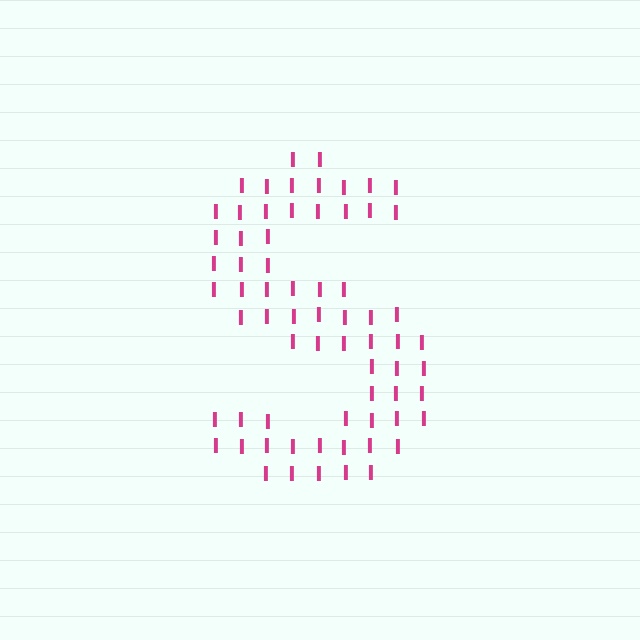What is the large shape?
The large shape is the letter S.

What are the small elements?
The small elements are letter I's.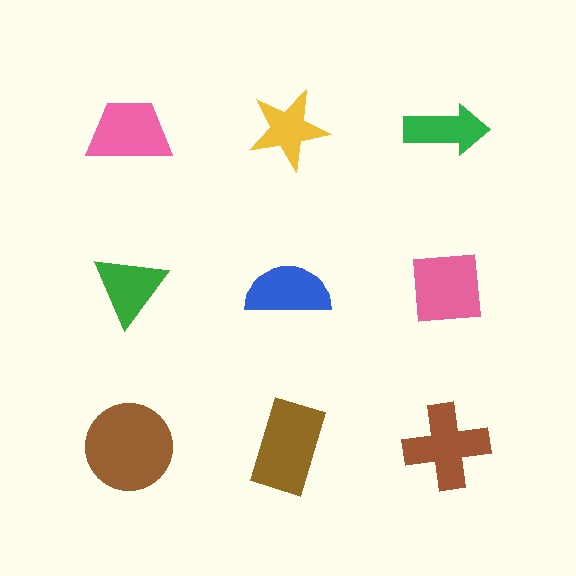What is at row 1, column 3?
A green arrow.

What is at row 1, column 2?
A yellow star.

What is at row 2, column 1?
A green triangle.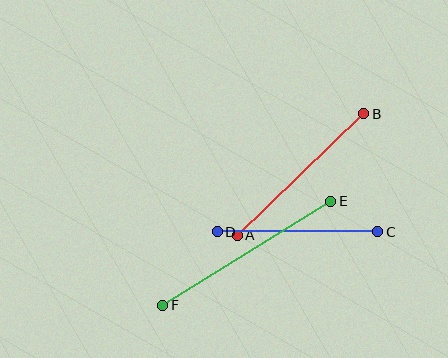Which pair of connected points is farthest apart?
Points E and F are farthest apart.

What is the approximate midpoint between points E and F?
The midpoint is at approximately (247, 253) pixels.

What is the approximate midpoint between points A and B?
The midpoint is at approximately (300, 175) pixels.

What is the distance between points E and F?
The distance is approximately 198 pixels.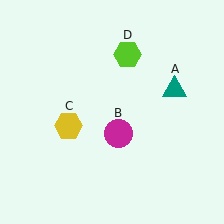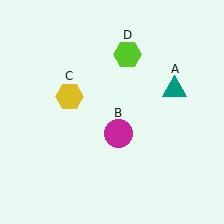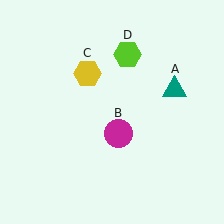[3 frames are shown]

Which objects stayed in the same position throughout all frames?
Teal triangle (object A) and magenta circle (object B) and lime hexagon (object D) remained stationary.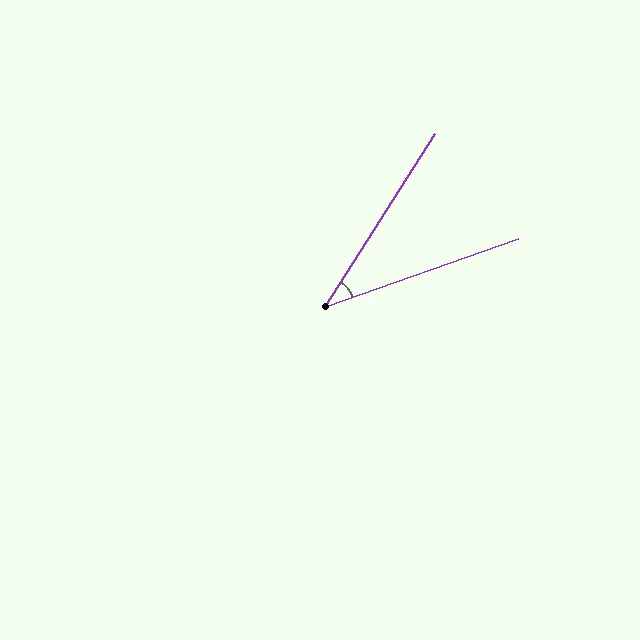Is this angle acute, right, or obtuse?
It is acute.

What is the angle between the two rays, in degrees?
Approximately 38 degrees.